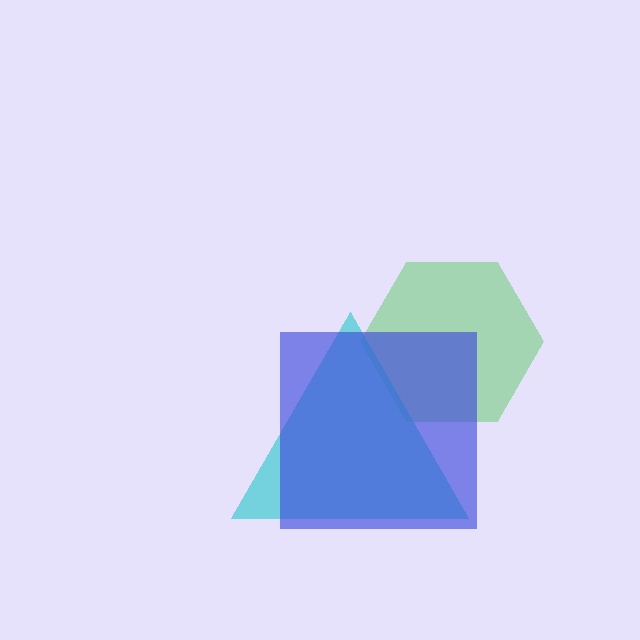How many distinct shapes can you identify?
There are 3 distinct shapes: a green hexagon, a cyan triangle, a blue square.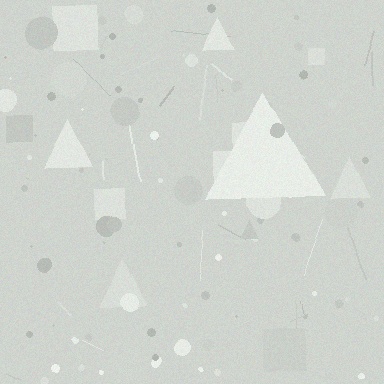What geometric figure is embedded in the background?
A triangle is embedded in the background.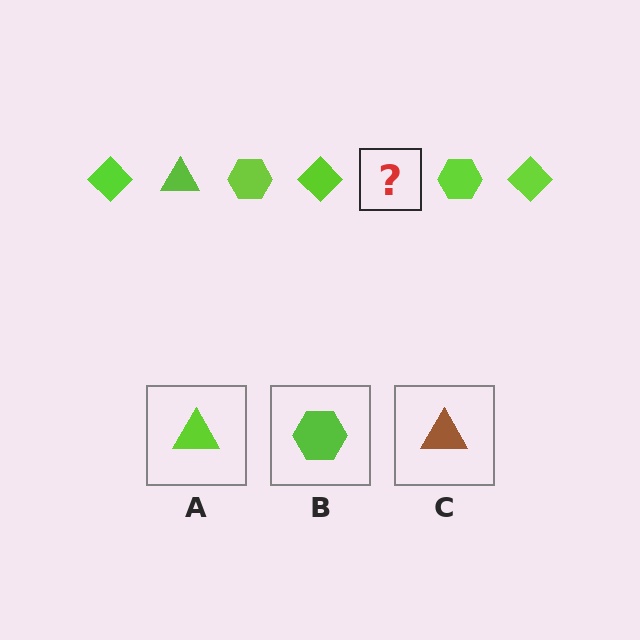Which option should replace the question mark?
Option A.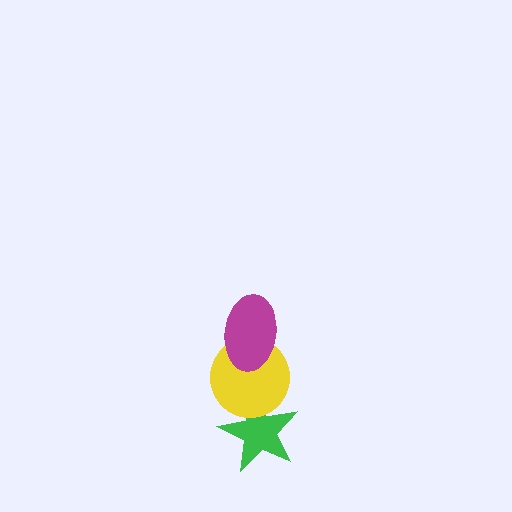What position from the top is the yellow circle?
The yellow circle is 2nd from the top.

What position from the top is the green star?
The green star is 3rd from the top.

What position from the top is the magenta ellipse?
The magenta ellipse is 1st from the top.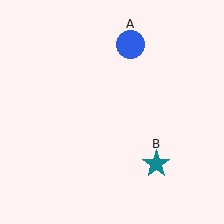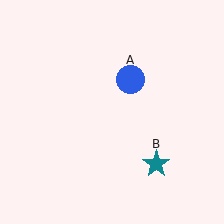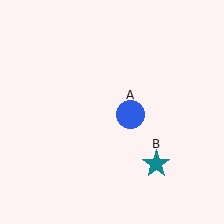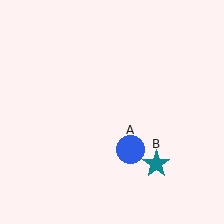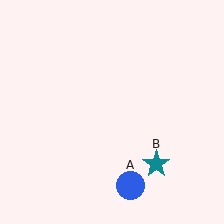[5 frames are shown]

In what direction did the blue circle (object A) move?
The blue circle (object A) moved down.